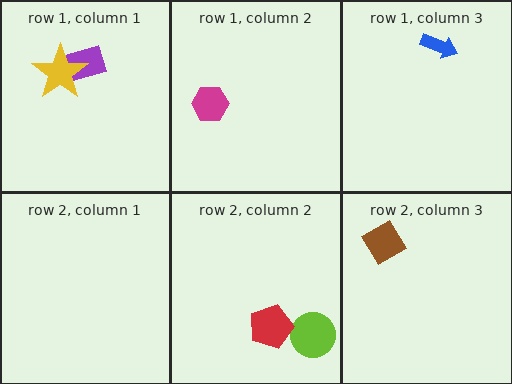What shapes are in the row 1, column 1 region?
The purple rectangle, the yellow star.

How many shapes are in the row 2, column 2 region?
2.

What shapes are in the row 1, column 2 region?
The magenta hexagon.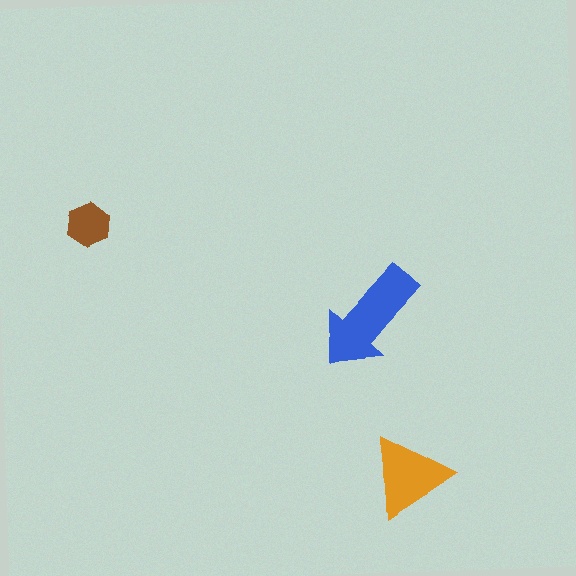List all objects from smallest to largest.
The brown hexagon, the orange triangle, the blue arrow.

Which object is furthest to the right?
The orange triangle is rightmost.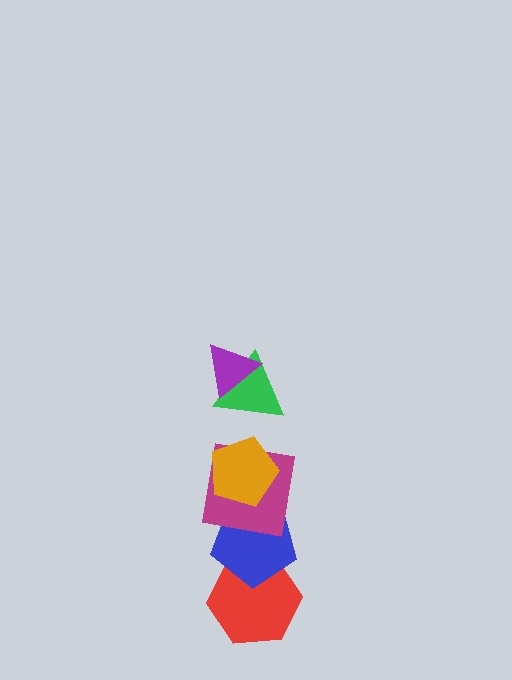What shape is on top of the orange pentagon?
The green triangle is on top of the orange pentagon.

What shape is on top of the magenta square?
The orange pentagon is on top of the magenta square.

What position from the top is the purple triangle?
The purple triangle is 1st from the top.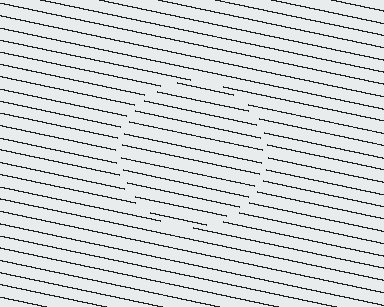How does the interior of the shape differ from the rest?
The interior of the shape contains the same grating, shifted by half a period — the contour is defined by the phase discontinuity where line-ends from the inner and outer gratings abut.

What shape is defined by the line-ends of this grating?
An illusory circle. The interior of the shape contains the same grating, shifted by half a period — the contour is defined by the phase discontinuity where line-ends from the inner and outer gratings abut.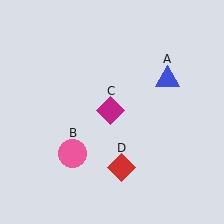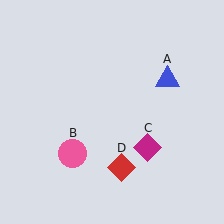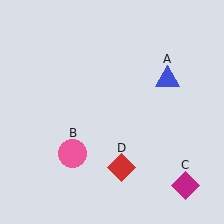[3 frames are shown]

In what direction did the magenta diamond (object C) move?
The magenta diamond (object C) moved down and to the right.